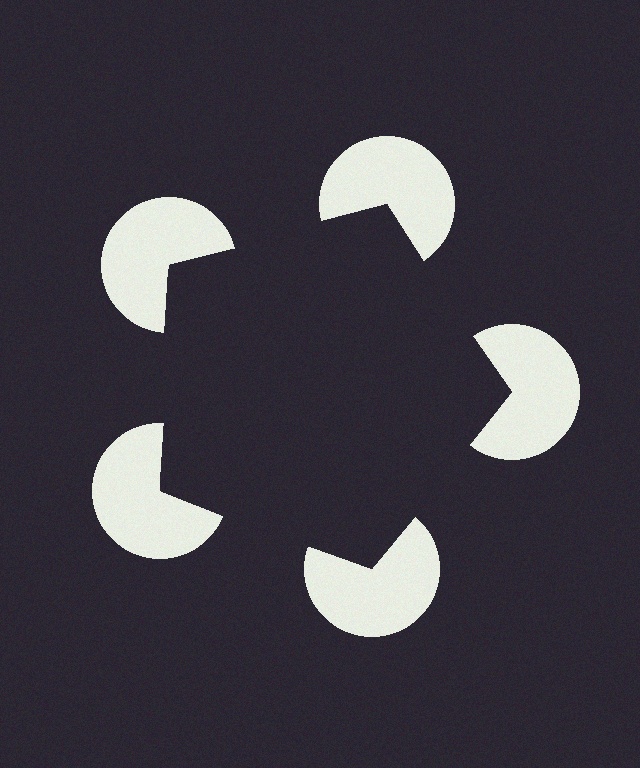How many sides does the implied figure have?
5 sides.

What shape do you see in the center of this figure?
An illusory pentagon — its edges are inferred from the aligned wedge cuts in the pac-man discs, not physically drawn.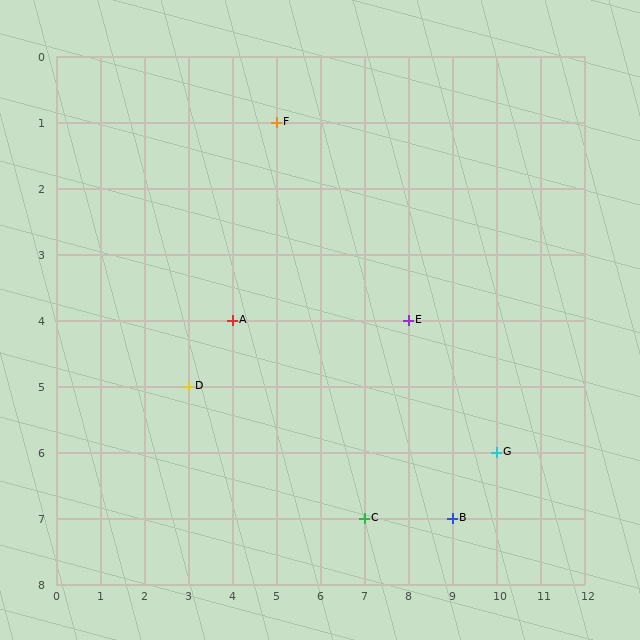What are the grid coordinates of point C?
Point C is at grid coordinates (7, 7).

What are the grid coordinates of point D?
Point D is at grid coordinates (3, 5).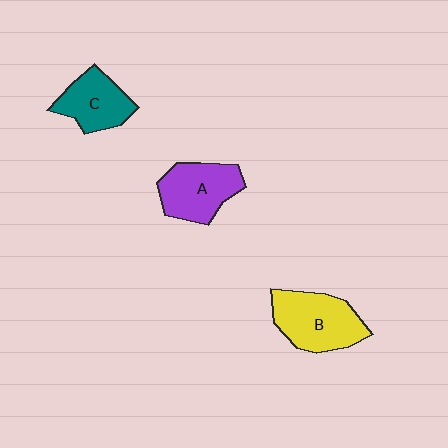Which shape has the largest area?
Shape B (yellow).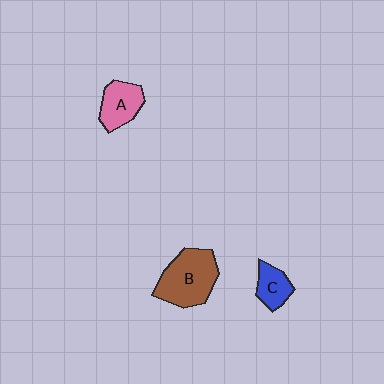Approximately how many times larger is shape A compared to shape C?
Approximately 1.3 times.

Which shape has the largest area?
Shape B (brown).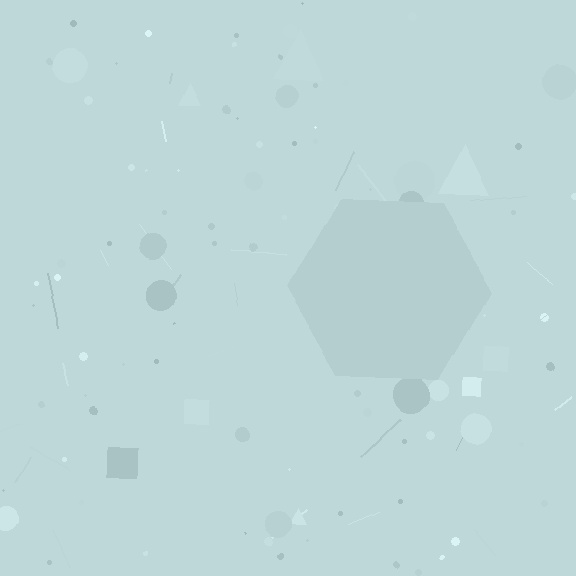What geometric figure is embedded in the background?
A hexagon is embedded in the background.